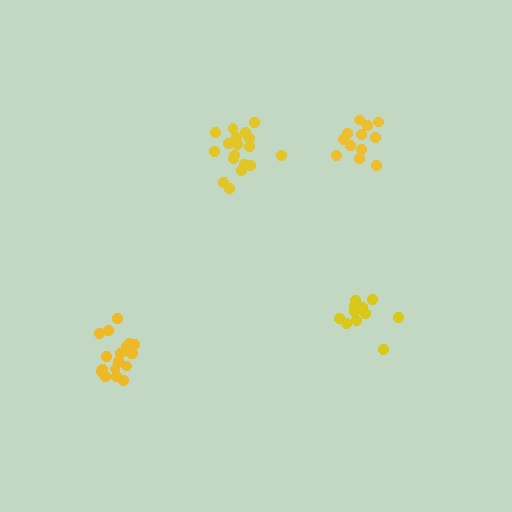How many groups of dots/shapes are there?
There are 4 groups.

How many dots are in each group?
Group 1: 12 dots, Group 2: 18 dots, Group 3: 18 dots, Group 4: 13 dots (61 total).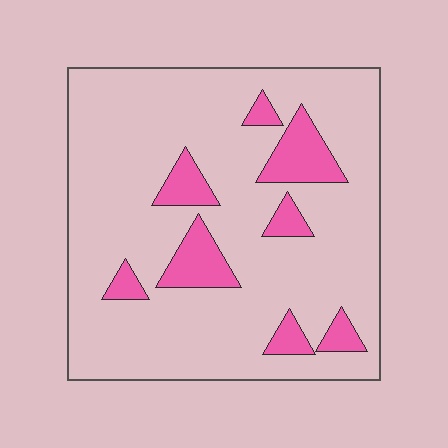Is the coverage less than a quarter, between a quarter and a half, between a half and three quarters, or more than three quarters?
Less than a quarter.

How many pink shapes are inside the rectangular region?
8.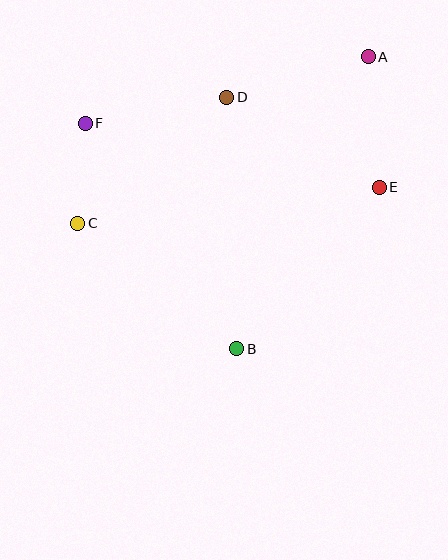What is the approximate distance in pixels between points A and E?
The distance between A and E is approximately 131 pixels.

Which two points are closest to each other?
Points C and F are closest to each other.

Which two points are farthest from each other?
Points A and C are farthest from each other.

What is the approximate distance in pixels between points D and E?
The distance between D and E is approximately 177 pixels.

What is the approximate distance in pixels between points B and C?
The distance between B and C is approximately 202 pixels.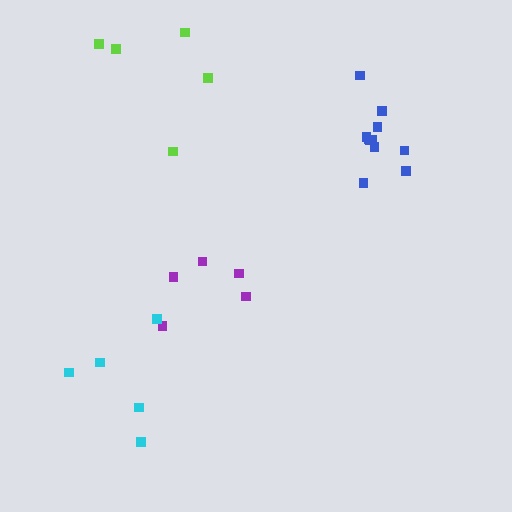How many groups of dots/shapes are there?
There are 4 groups.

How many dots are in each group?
Group 1: 5 dots, Group 2: 11 dots, Group 3: 5 dots, Group 4: 5 dots (26 total).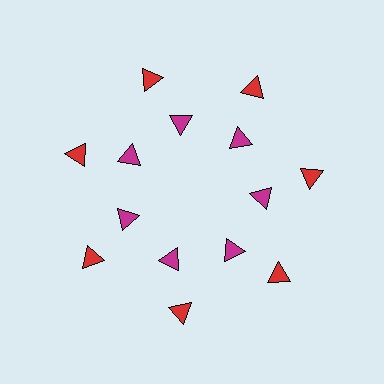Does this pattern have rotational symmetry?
Yes, this pattern has 7-fold rotational symmetry. It looks the same after rotating 51 degrees around the center.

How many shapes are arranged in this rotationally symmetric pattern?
There are 14 shapes, arranged in 7 groups of 2.